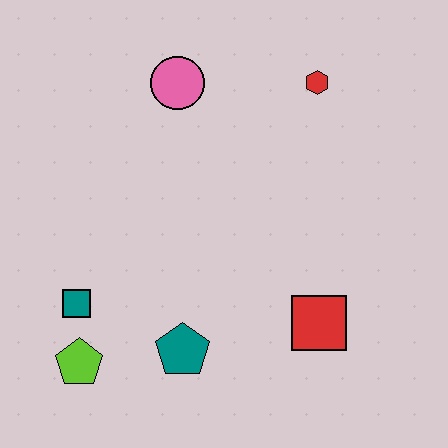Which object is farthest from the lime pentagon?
The red hexagon is farthest from the lime pentagon.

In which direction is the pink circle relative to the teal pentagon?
The pink circle is above the teal pentagon.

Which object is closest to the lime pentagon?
The teal square is closest to the lime pentagon.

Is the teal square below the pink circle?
Yes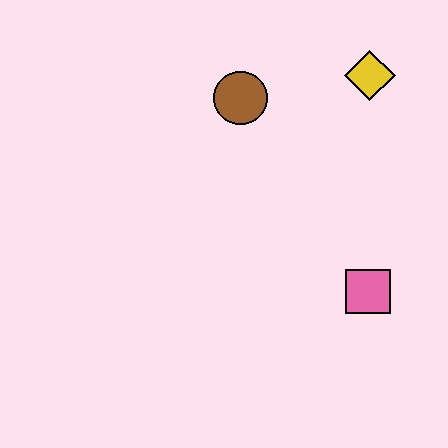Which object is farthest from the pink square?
The brown circle is farthest from the pink square.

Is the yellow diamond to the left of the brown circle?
No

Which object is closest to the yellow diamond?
The brown circle is closest to the yellow diamond.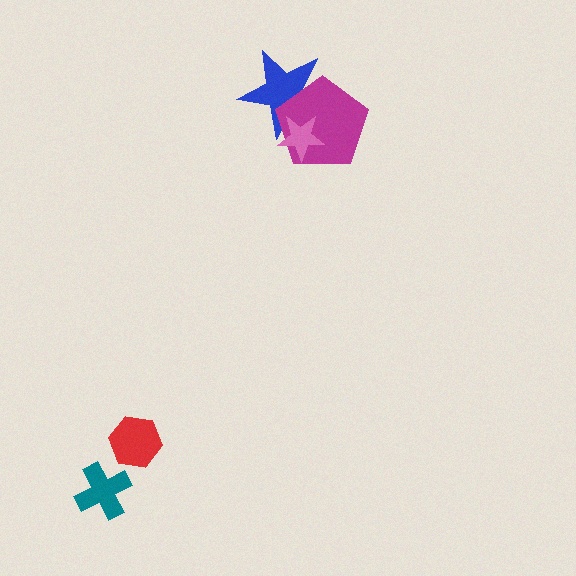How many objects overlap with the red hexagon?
0 objects overlap with the red hexagon.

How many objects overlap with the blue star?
2 objects overlap with the blue star.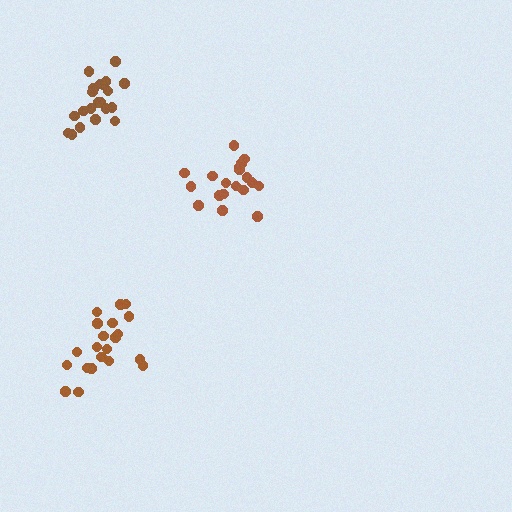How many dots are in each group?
Group 1: 21 dots, Group 2: 20 dots, Group 3: 21 dots (62 total).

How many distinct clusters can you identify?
There are 3 distinct clusters.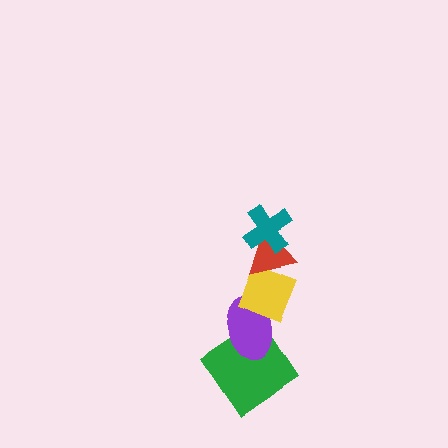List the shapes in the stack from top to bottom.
From top to bottom: the teal cross, the red triangle, the yellow diamond, the purple ellipse, the green diamond.